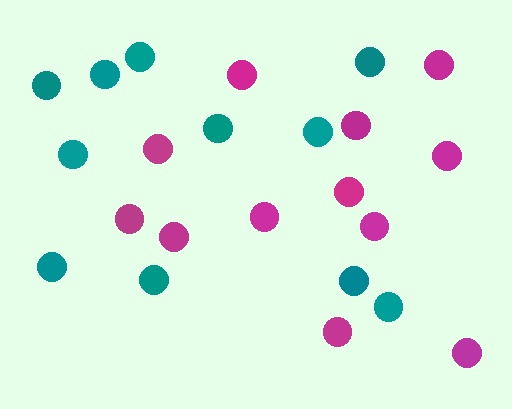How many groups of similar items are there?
There are 2 groups: one group of magenta circles (12) and one group of teal circles (11).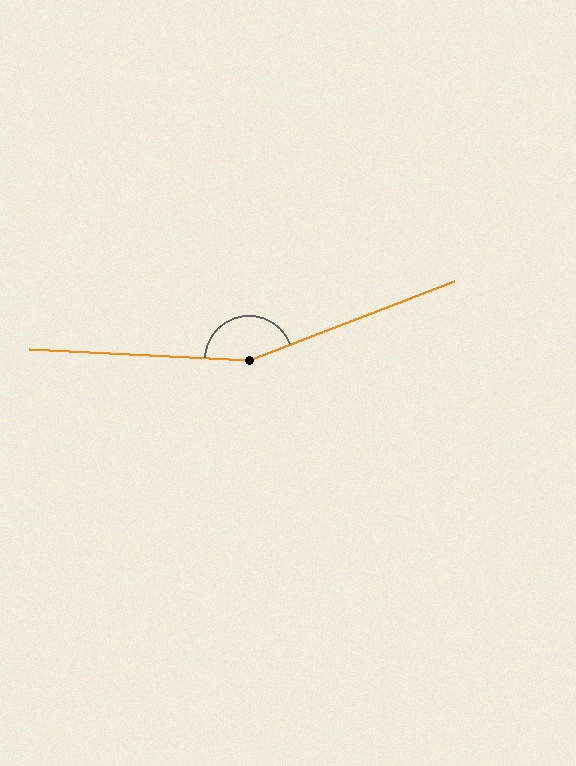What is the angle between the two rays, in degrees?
Approximately 156 degrees.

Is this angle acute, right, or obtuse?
It is obtuse.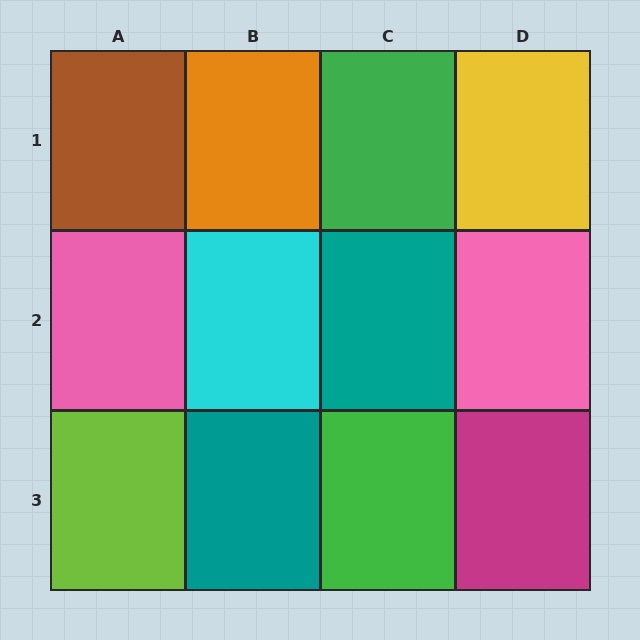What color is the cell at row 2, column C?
Teal.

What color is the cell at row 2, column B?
Cyan.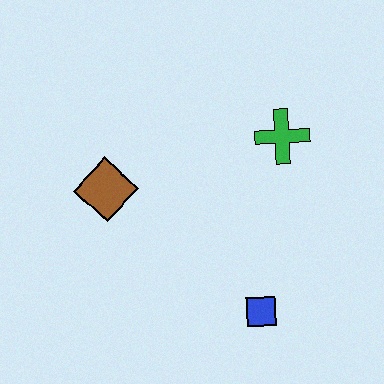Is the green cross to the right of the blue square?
Yes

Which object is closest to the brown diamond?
The green cross is closest to the brown diamond.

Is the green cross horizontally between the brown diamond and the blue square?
No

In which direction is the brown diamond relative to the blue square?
The brown diamond is to the left of the blue square.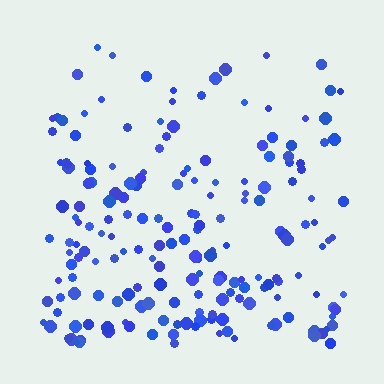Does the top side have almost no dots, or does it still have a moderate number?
Still a moderate number, just noticeably fewer than the bottom.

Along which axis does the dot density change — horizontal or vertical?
Vertical.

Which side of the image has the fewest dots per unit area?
The top.